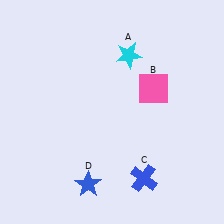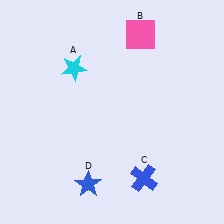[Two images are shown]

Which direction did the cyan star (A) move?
The cyan star (A) moved left.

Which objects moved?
The objects that moved are: the cyan star (A), the pink square (B).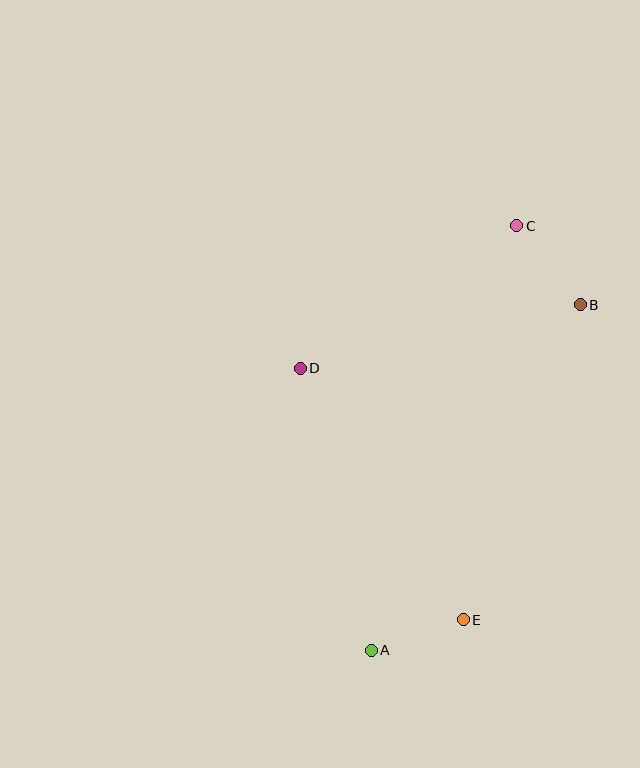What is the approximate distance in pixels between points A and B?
The distance between A and B is approximately 404 pixels.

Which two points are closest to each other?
Points A and E are closest to each other.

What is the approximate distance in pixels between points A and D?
The distance between A and D is approximately 291 pixels.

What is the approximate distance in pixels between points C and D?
The distance between C and D is approximately 260 pixels.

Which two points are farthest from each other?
Points A and C are farthest from each other.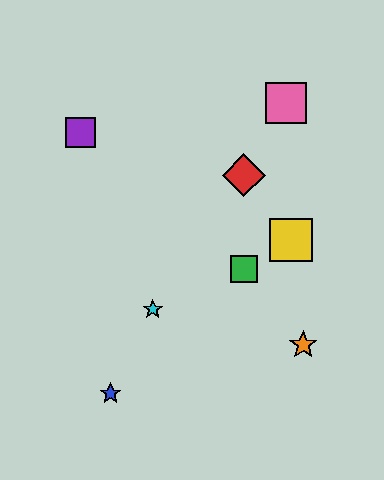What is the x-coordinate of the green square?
The green square is at x≈244.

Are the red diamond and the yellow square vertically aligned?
No, the red diamond is at x≈244 and the yellow square is at x≈291.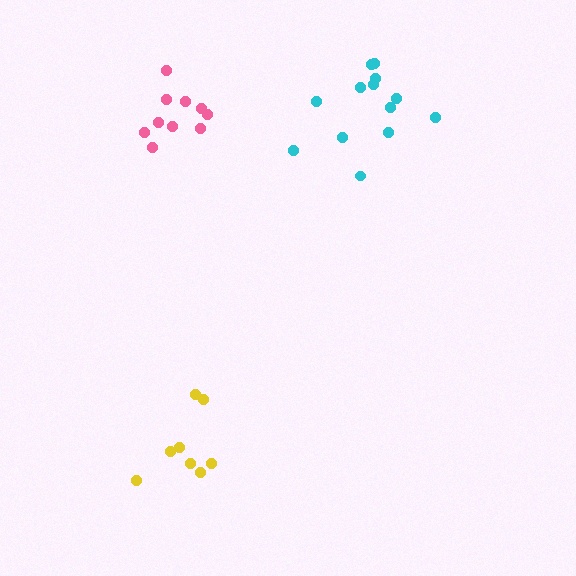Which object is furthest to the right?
The cyan cluster is rightmost.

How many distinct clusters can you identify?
There are 3 distinct clusters.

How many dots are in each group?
Group 1: 10 dots, Group 2: 8 dots, Group 3: 13 dots (31 total).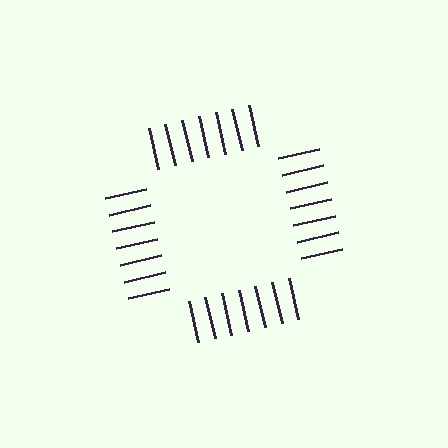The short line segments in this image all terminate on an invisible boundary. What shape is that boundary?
An illusory square — the line segments terminate on its edges but no continuous stroke is drawn.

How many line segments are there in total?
28 — 7 along each of the 4 edges.